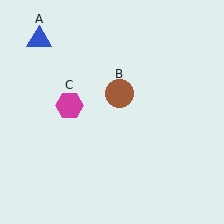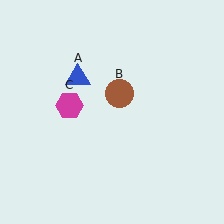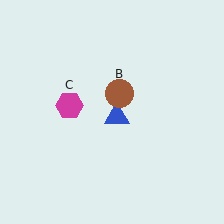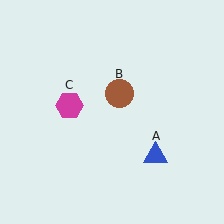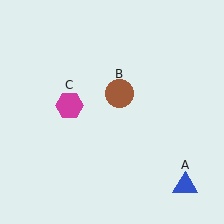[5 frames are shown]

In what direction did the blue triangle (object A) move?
The blue triangle (object A) moved down and to the right.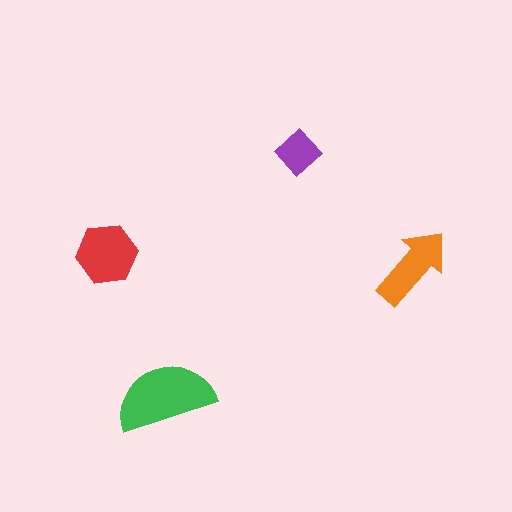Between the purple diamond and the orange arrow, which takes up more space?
The orange arrow.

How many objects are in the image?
There are 4 objects in the image.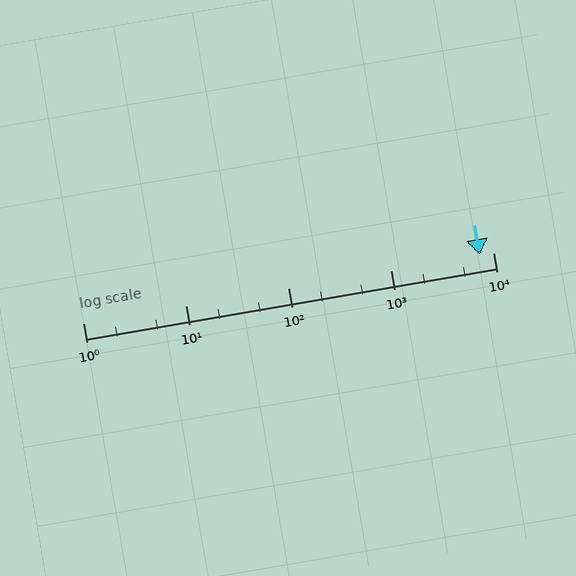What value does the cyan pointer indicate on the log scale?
The pointer indicates approximately 7400.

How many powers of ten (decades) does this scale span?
The scale spans 4 decades, from 1 to 10000.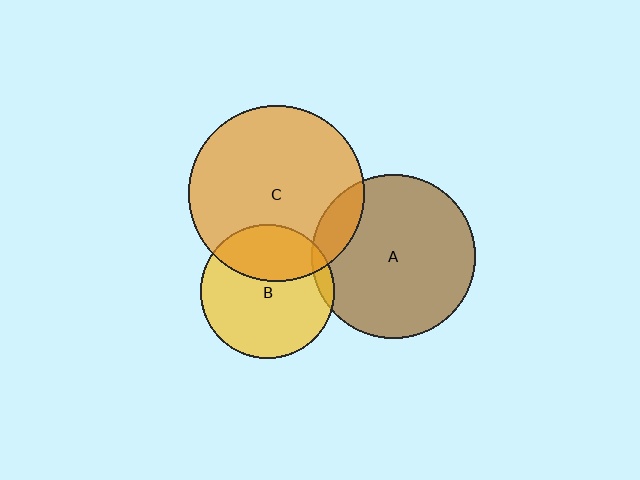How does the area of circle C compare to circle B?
Approximately 1.7 times.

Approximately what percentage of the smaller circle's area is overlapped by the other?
Approximately 5%.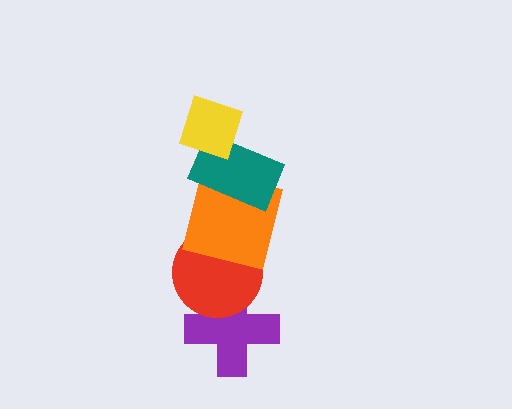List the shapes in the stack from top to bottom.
From top to bottom: the yellow diamond, the teal rectangle, the orange square, the red circle, the purple cross.